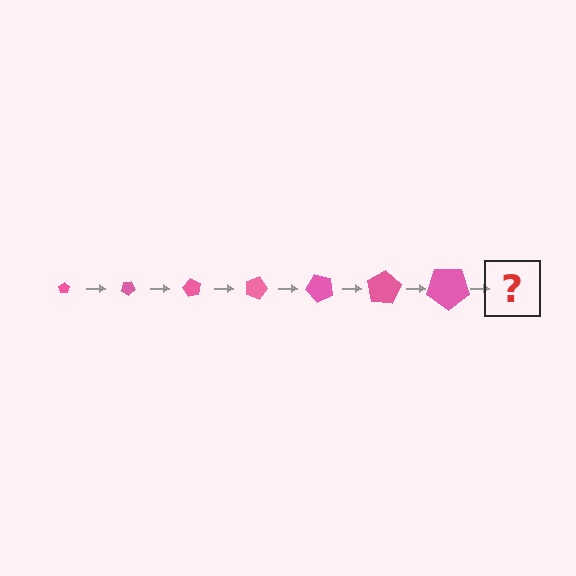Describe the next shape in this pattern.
It should be a pentagon, larger than the previous one and rotated 210 degrees from the start.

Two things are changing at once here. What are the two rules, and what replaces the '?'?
The two rules are that the pentagon grows larger each step and it rotates 30 degrees each step. The '?' should be a pentagon, larger than the previous one and rotated 210 degrees from the start.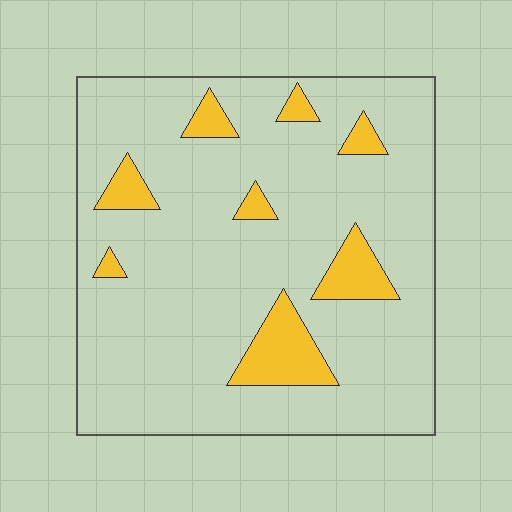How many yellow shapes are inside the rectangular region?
8.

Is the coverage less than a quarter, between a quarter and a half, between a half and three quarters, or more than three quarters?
Less than a quarter.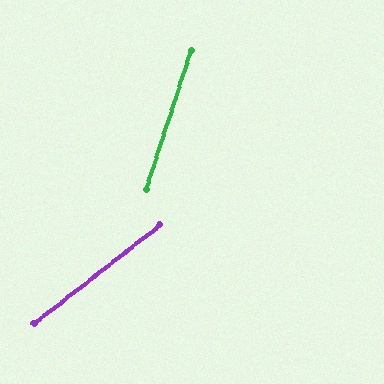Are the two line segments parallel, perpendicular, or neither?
Neither parallel nor perpendicular — they differ by about 34°.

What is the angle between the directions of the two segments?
Approximately 34 degrees.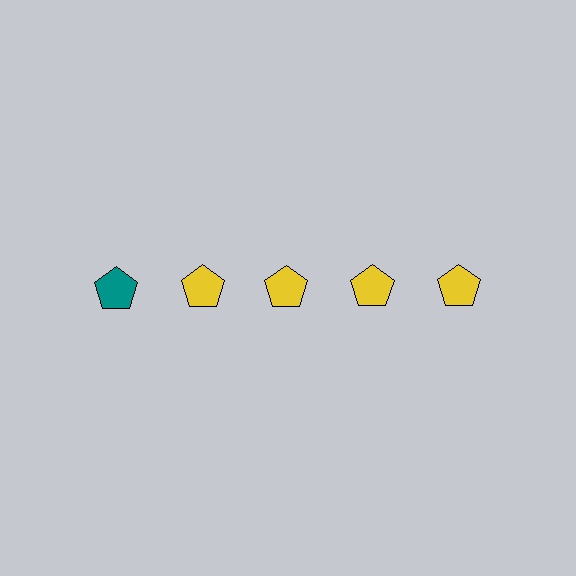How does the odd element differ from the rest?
It has a different color: teal instead of yellow.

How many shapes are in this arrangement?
There are 5 shapes arranged in a grid pattern.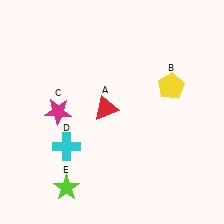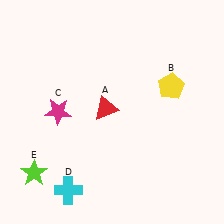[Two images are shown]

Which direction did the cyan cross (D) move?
The cyan cross (D) moved down.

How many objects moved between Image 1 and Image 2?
2 objects moved between the two images.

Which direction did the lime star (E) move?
The lime star (E) moved left.